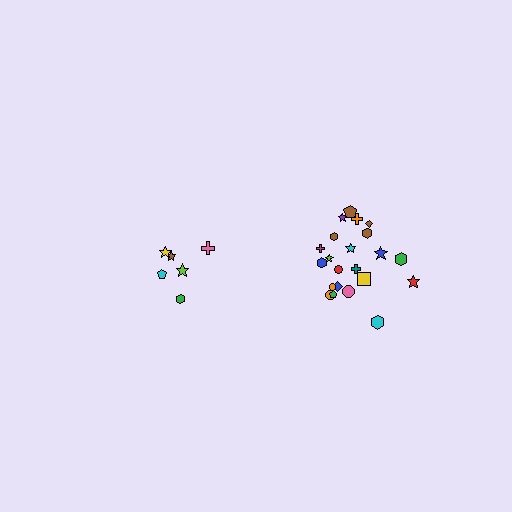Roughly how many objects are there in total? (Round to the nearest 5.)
Roughly 30 objects in total.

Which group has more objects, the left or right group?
The right group.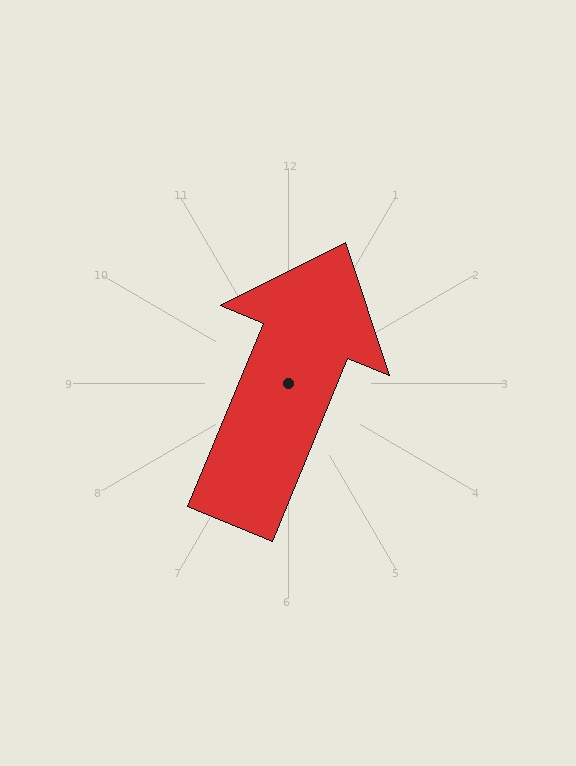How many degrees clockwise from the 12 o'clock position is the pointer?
Approximately 22 degrees.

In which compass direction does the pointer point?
North.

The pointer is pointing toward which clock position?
Roughly 1 o'clock.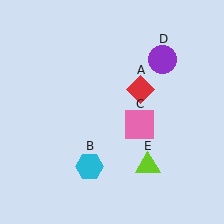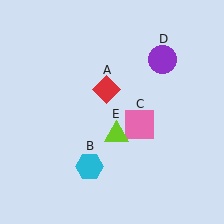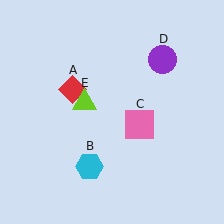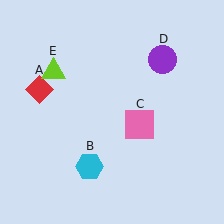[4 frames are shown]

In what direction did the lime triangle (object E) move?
The lime triangle (object E) moved up and to the left.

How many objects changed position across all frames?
2 objects changed position: red diamond (object A), lime triangle (object E).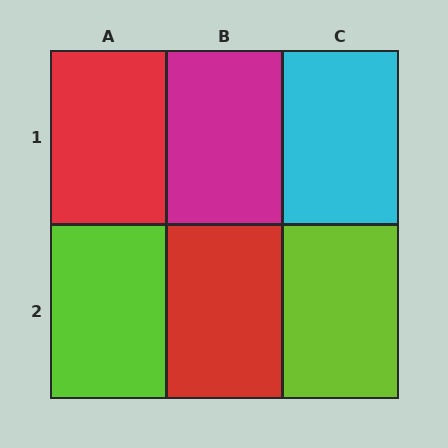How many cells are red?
2 cells are red.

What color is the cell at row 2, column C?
Lime.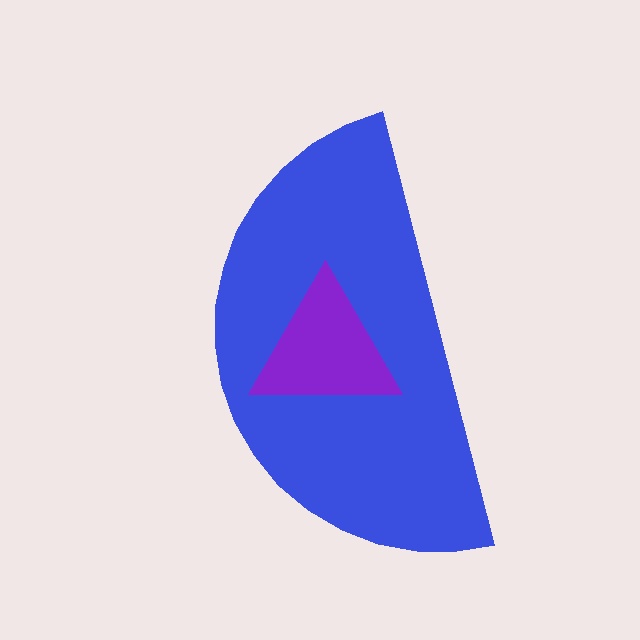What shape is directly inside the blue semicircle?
The purple triangle.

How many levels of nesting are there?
2.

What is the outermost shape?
The blue semicircle.